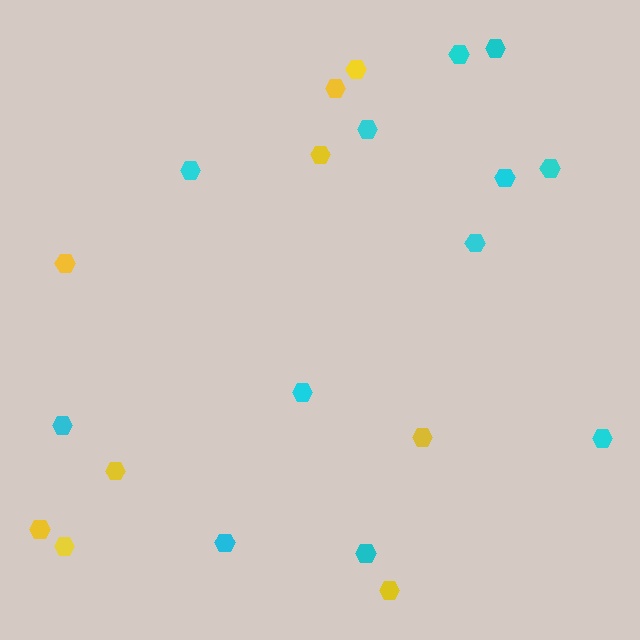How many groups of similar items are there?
There are 2 groups: one group of yellow hexagons (9) and one group of cyan hexagons (12).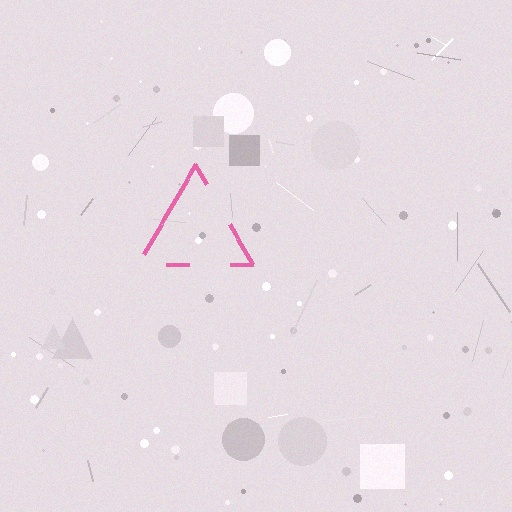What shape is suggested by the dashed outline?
The dashed outline suggests a triangle.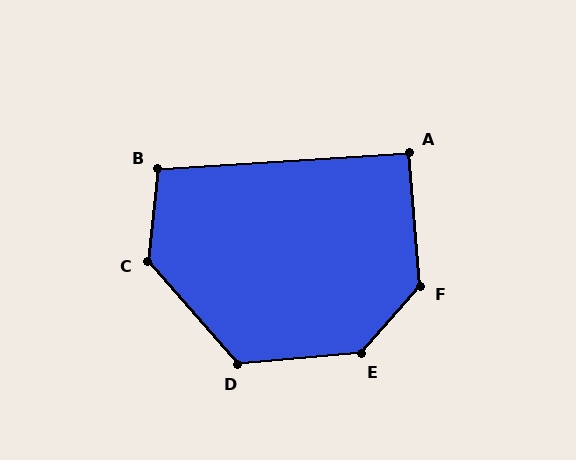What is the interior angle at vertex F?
Approximately 134 degrees (obtuse).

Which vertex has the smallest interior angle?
A, at approximately 91 degrees.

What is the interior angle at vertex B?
Approximately 100 degrees (obtuse).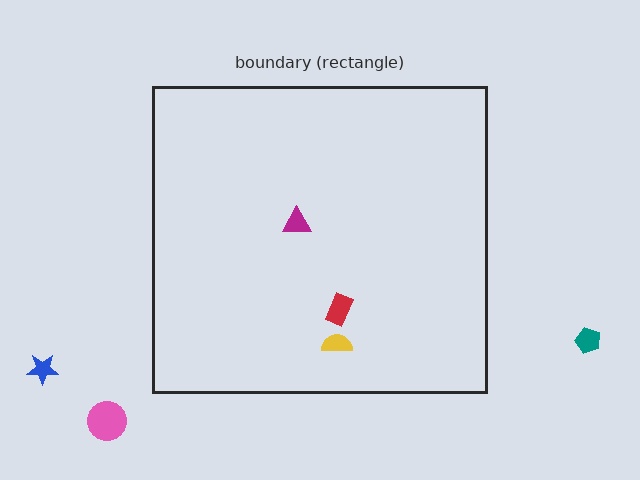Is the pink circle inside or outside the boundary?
Outside.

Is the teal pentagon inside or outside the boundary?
Outside.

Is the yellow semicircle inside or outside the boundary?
Inside.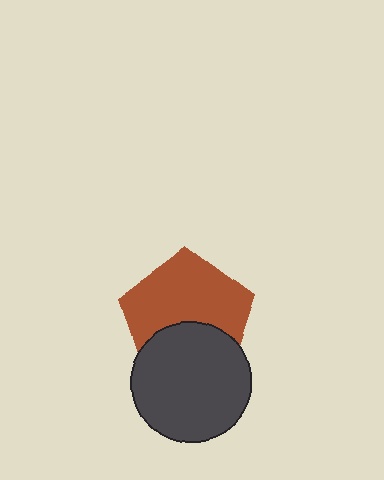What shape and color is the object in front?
The object in front is a dark gray circle.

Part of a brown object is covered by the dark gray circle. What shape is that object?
It is a pentagon.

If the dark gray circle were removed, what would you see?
You would see the complete brown pentagon.